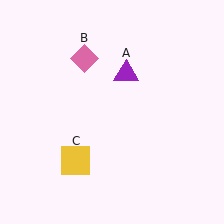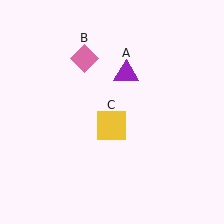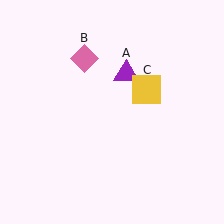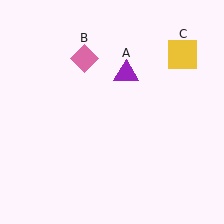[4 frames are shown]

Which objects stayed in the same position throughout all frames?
Purple triangle (object A) and pink diamond (object B) remained stationary.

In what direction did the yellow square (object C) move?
The yellow square (object C) moved up and to the right.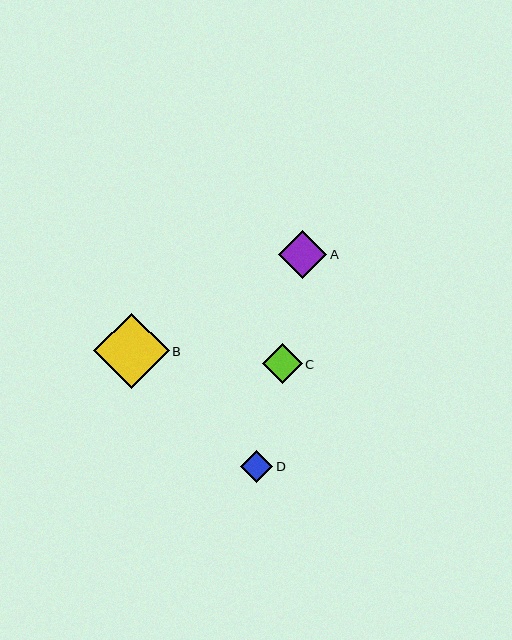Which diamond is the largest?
Diamond B is the largest with a size of approximately 76 pixels.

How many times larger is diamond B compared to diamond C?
Diamond B is approximately 1.9 times the size of diamond C.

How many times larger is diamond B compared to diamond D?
Diamond B is approximately 2.4 times the size of diamond D.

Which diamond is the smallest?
Diamond D is the smallest with a size of approximately 32 pixels.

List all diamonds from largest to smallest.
From largest to smallest: B, A, C, D.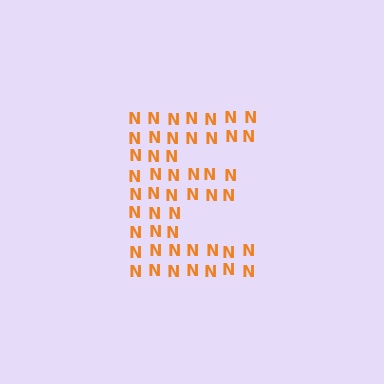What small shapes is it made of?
It is made of small letter N's.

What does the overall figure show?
The overall figure shows the letter E.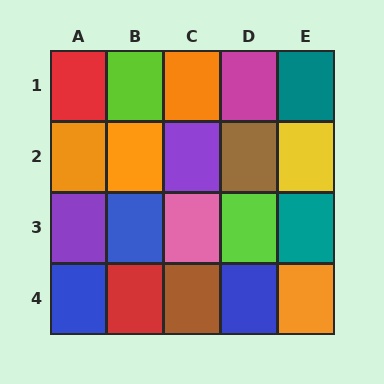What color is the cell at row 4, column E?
Orange.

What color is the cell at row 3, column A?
Purple.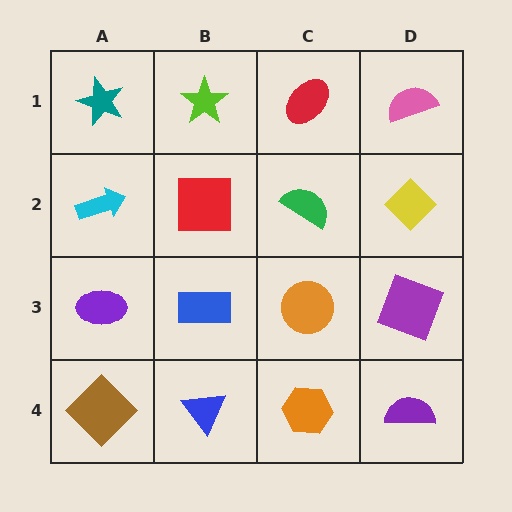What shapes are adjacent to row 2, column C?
A red ellipse (row 1, column C), an orange circle (row 3, column C), a red square (row 2, column B), a yellow diamond (row 2, column D).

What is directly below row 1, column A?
A cyan arrow.